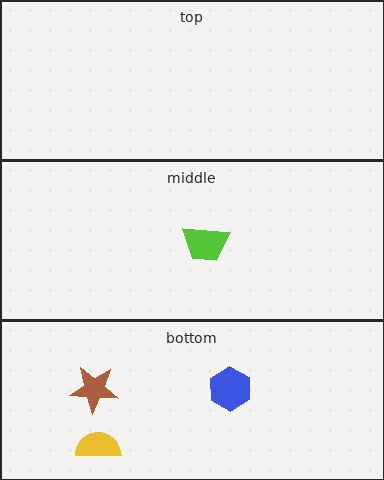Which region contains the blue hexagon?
The bottom region.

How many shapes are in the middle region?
1.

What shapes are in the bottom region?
The brown star, the blue hexagon, the yellow semicircle.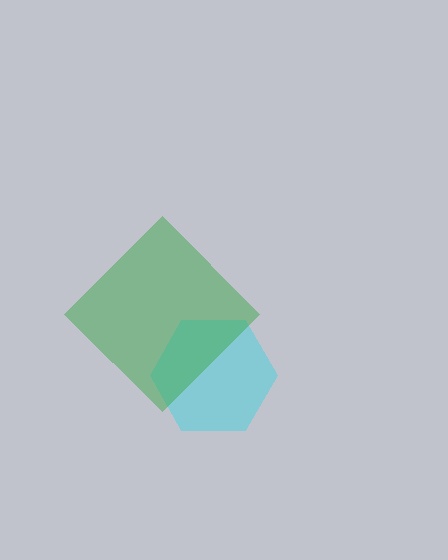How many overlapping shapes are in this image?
There are 2 overlapping shapes in the image.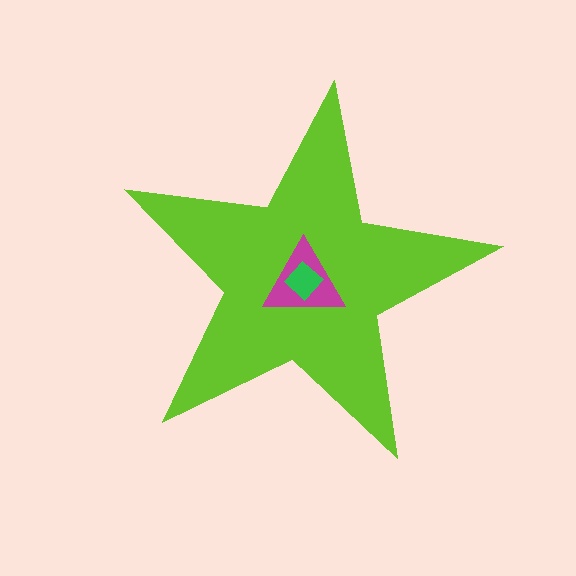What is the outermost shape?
The lime star.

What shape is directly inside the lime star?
The magenta triangle.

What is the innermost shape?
The green diamond.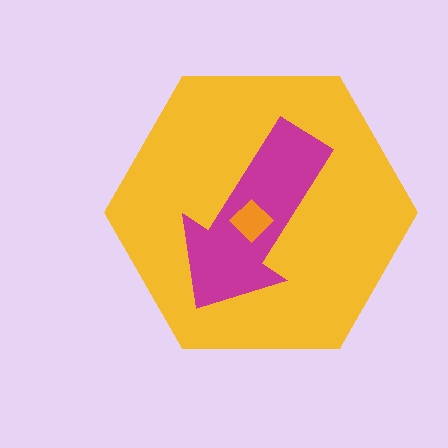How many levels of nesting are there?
3.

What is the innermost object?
The orange diamond.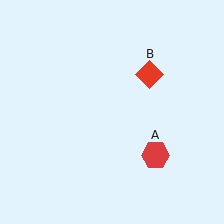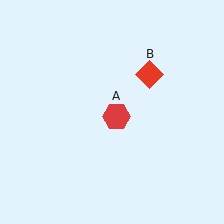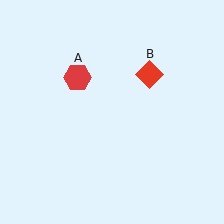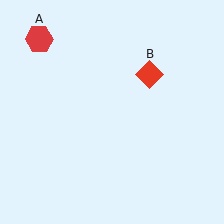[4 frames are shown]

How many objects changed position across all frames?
1 object changed position: red hexagon (object A).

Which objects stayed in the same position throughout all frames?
Red diamond (object B) remained stationary.